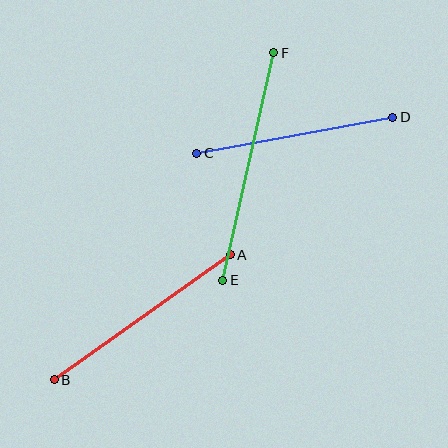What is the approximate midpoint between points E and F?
The midpoint is at approximately (248, 166) pixels.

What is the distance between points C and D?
The distance is approximately 199 pixels.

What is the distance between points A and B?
The distance is approximately 216 pixels.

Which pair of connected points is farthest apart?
Points E and F are farthest apart.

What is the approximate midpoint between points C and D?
The midpoint is at approximately (295, 135) pixels.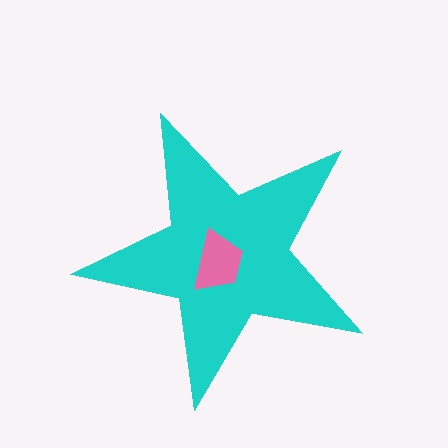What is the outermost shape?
The cyan star.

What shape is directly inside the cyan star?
The pink trapezoid.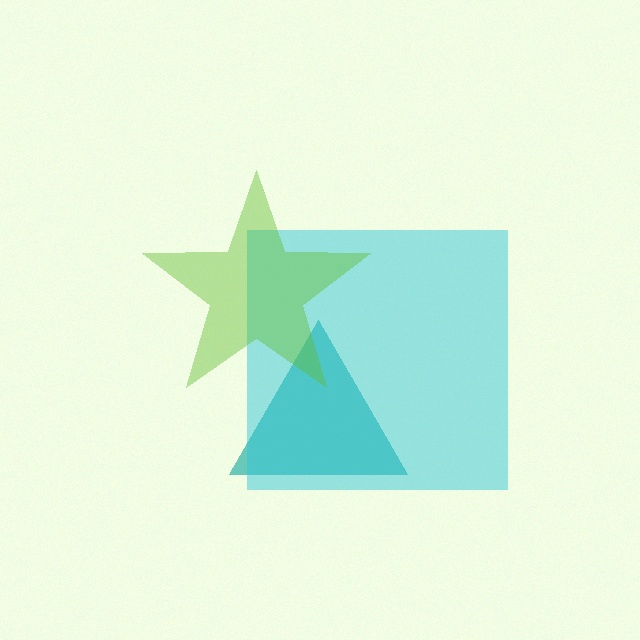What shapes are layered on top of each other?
The layered shapes are: a teal triangle, a cyan square, a lime star.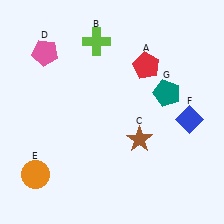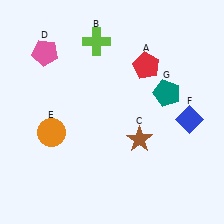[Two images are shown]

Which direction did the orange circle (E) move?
The orange circle (E) moved up.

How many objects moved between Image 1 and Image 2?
1 object moved between the two images.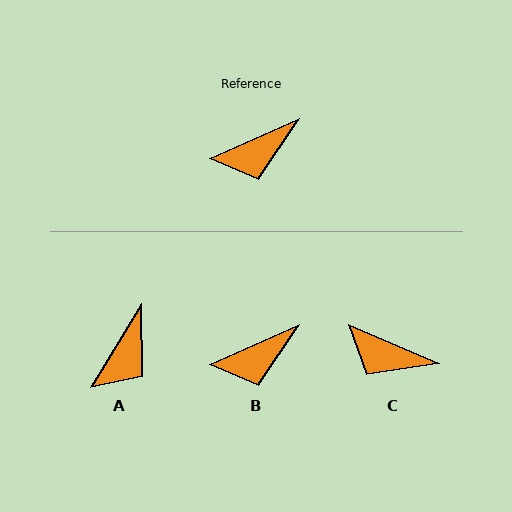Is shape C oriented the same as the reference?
No, it is off by about 47 degrees.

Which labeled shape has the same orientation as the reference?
B.